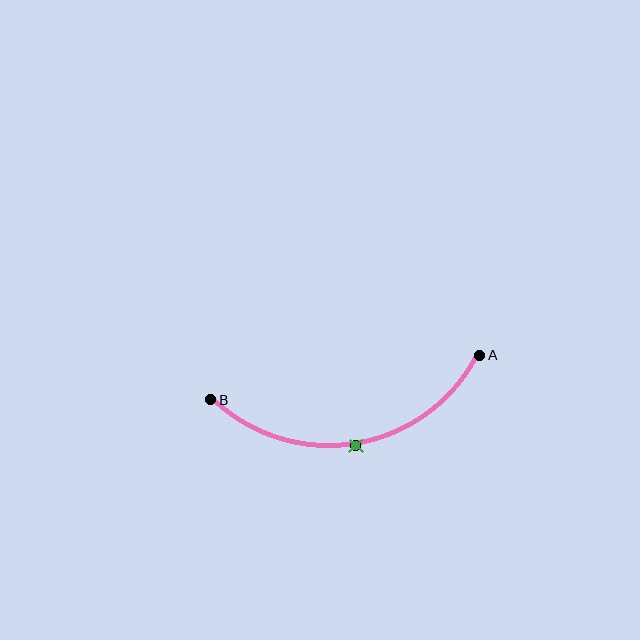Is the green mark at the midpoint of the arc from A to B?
Yes. The green mark lies on the arc at equal arc-length from both A and B — it is the arc midpoint.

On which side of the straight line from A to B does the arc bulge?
The arc bulges below the straight line connecting A and B.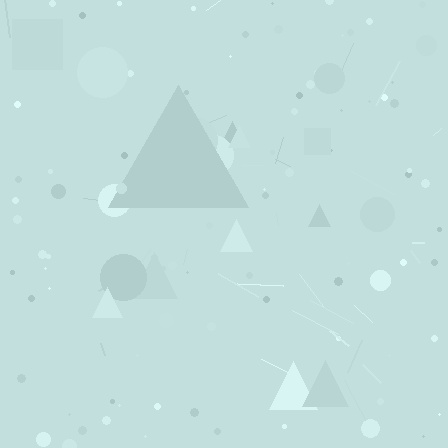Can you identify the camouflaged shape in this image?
The camouflaged shape is a triangle.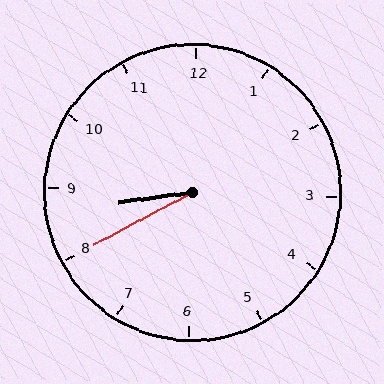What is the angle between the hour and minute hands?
Approximately 20 degrees.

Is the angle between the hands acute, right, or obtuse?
It is acute.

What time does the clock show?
8:40.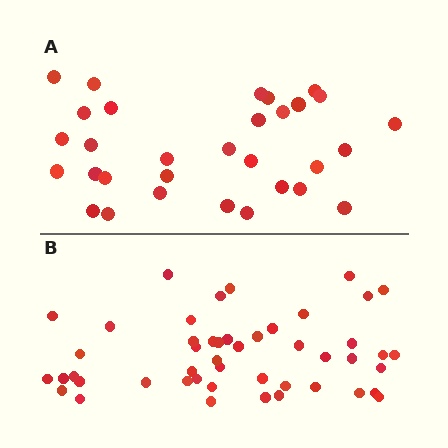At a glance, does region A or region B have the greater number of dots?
Region B (the bottom region) has more dots.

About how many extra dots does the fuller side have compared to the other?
Region B has approximately 15 more dots than region A.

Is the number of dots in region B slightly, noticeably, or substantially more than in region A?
Region B has substantially more. The ratio is roughly 1.5 to 1.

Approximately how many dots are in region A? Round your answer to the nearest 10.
About 30 dots. (The exact count is 31, which rounds to 30.)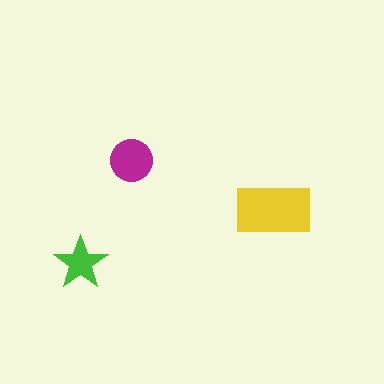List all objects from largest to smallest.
The yellow rectangle, the magenta circle, the green star.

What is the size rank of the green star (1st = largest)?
3rd.